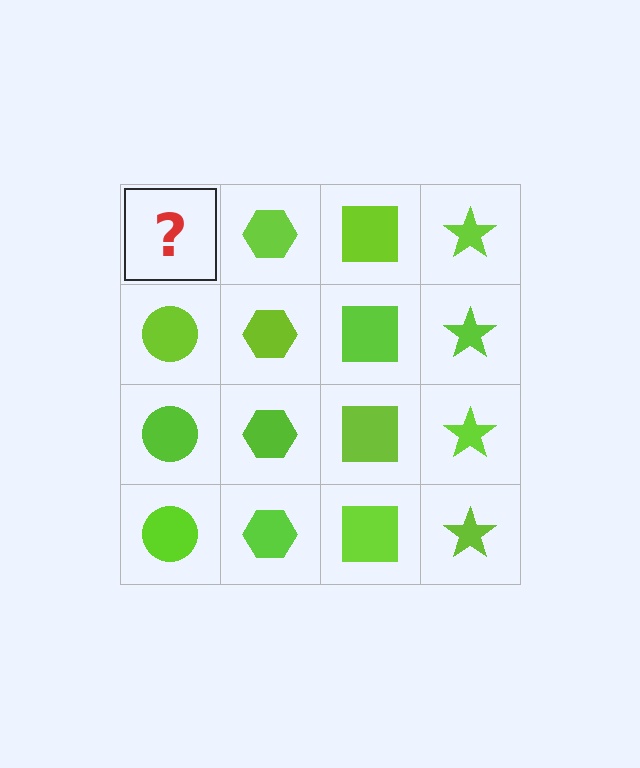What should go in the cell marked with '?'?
The missing cell should contain a lime circle.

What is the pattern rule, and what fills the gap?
The rule is that each column has a consistent shape. The gap should be filled with a lime circle.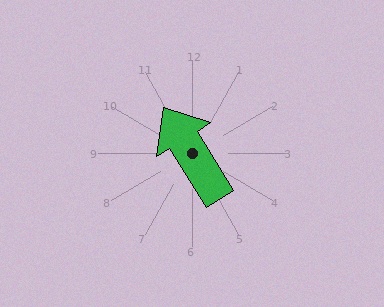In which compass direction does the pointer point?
Northwest.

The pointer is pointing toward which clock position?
Roughly 11 o'clock.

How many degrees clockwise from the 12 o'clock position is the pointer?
Approximately 328 degrees.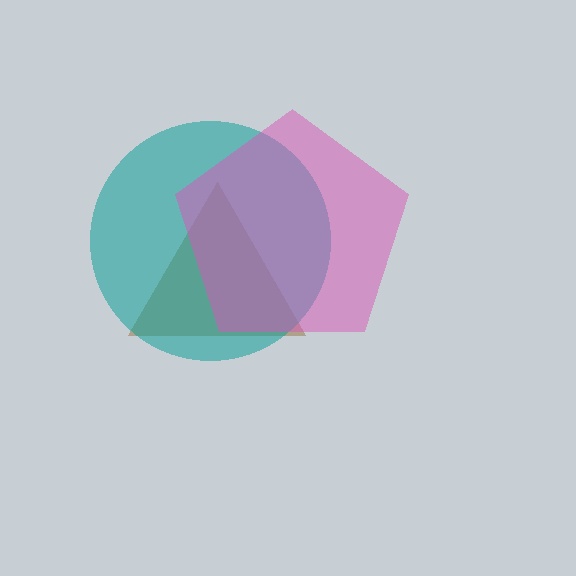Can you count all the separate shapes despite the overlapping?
Yes, there are 3 separate shapes.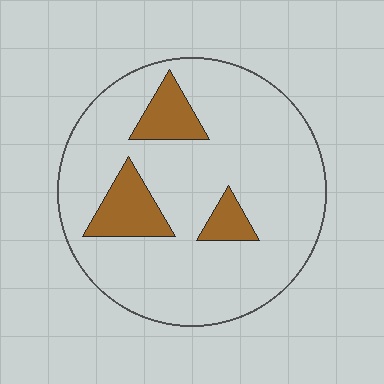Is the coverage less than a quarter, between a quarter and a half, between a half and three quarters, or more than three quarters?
Less than a quarter.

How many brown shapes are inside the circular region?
3.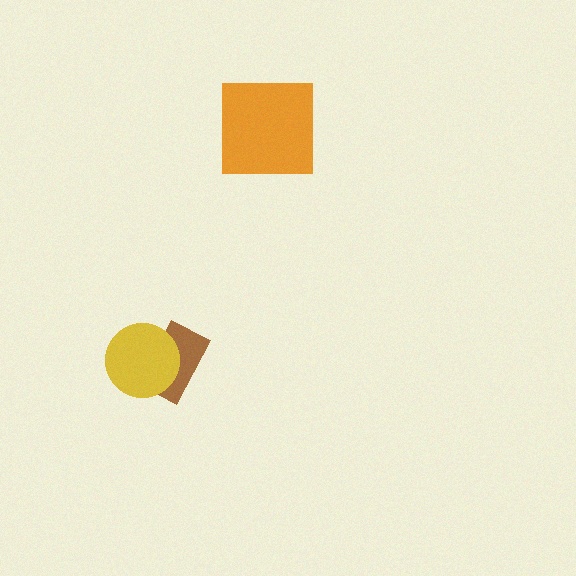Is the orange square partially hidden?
No, no other shape covers it.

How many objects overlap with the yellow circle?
1 object overlaps with the yellow circle.